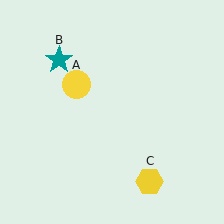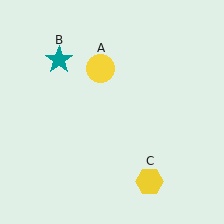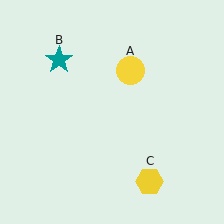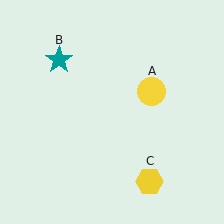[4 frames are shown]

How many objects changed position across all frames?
1 object changed position: yellow circle (object A).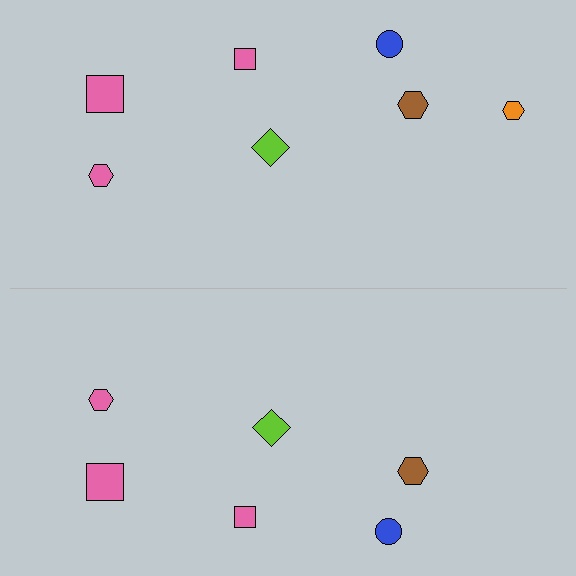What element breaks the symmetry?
A orange hexagon is missing from the bottom side.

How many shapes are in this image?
There are 13 shapes in this image.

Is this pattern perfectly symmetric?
No, the pattern is not perfectly symmetric. A orange hexagon is missing from the bottom side.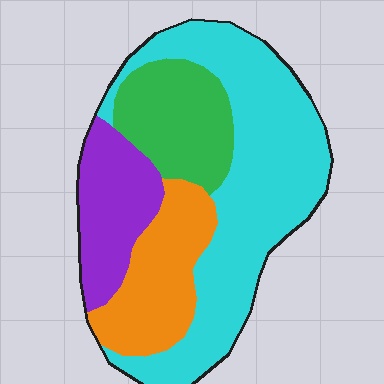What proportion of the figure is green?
Green covers around 20% of the figure.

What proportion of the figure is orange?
Orange takes up about one fifth (1/5) of the figure.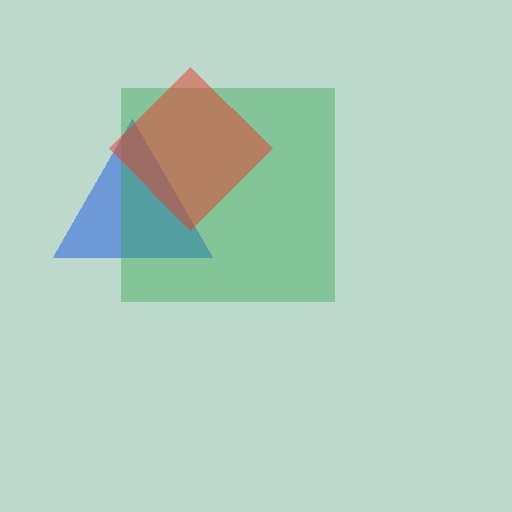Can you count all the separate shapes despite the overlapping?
Yes, there are 3 separate shapes.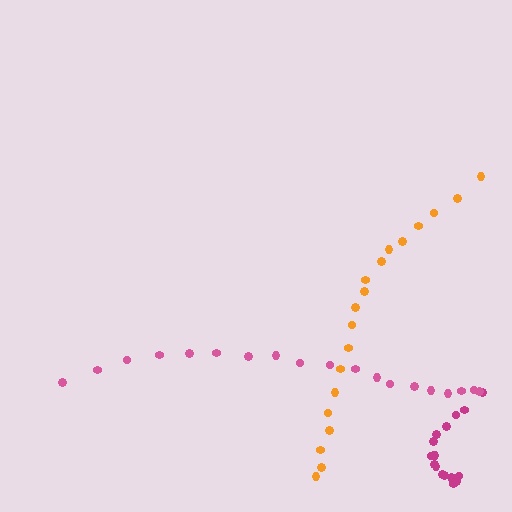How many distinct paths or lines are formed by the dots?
There are 3 distinct paths.